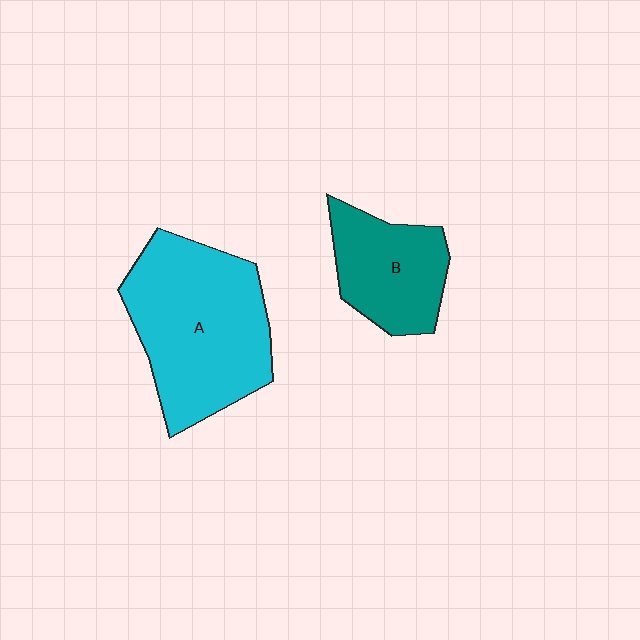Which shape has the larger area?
Shape A (cyan).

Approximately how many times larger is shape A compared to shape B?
Approximately 1.8 times.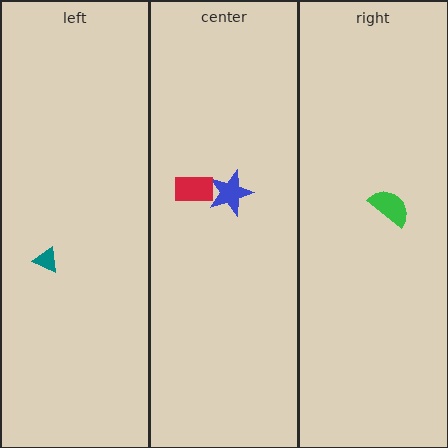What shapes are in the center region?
The blue star, the red rectangle.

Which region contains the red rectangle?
The center region.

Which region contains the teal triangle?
The left region.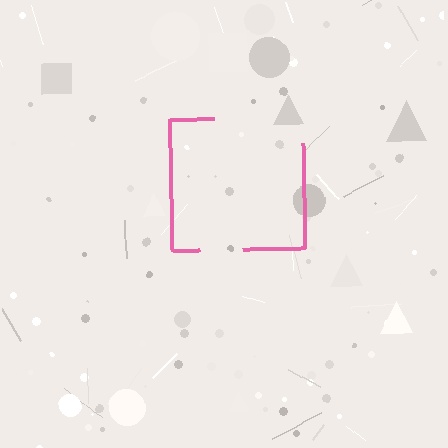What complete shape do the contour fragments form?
The contour fragments form a square.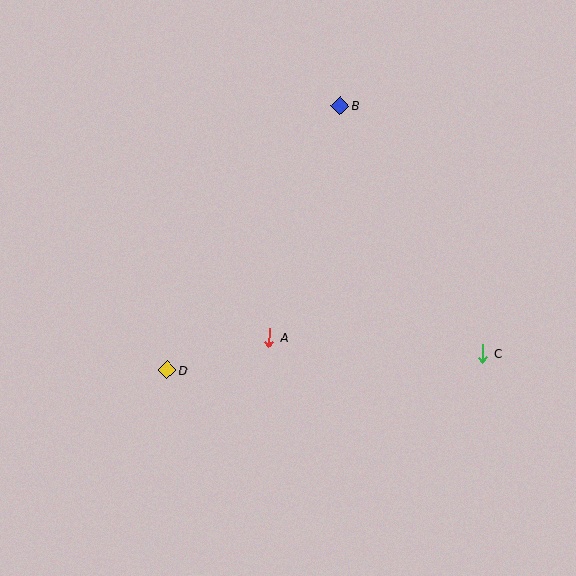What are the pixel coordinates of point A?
Point A is at (269, 338).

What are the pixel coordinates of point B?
Point B is at (340, 106).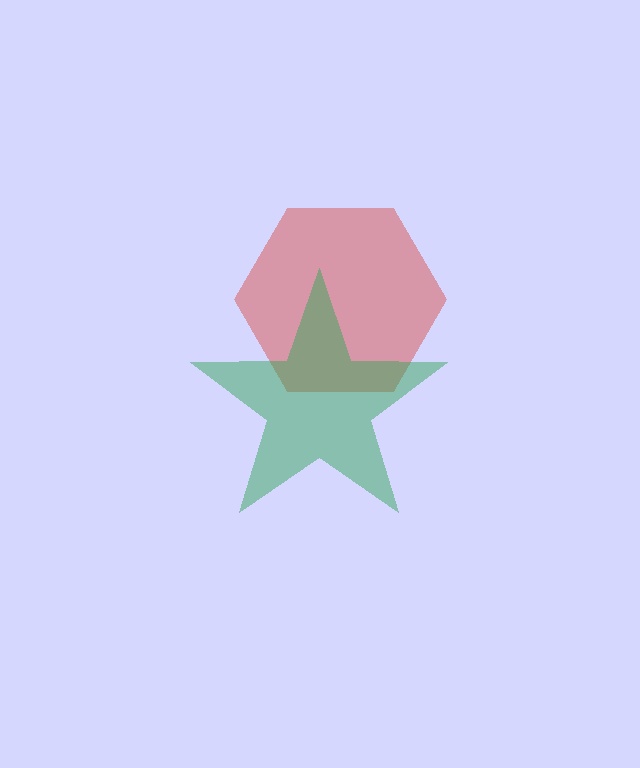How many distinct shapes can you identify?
There are 2 distinct shapes: a red hexagon, a green star.